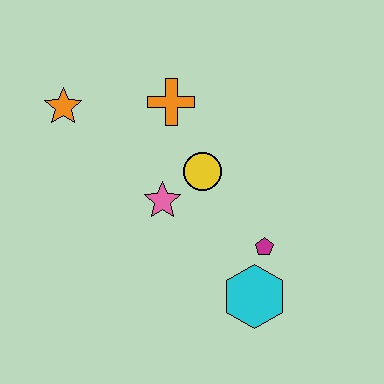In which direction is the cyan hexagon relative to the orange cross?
The cyan hexagon is below the orange cross.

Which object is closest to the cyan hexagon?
The magenta pentagon is closest to the cyan hexagon.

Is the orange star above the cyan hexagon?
Yes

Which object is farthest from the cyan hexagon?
The orange star is farthest from the cyan hexagon.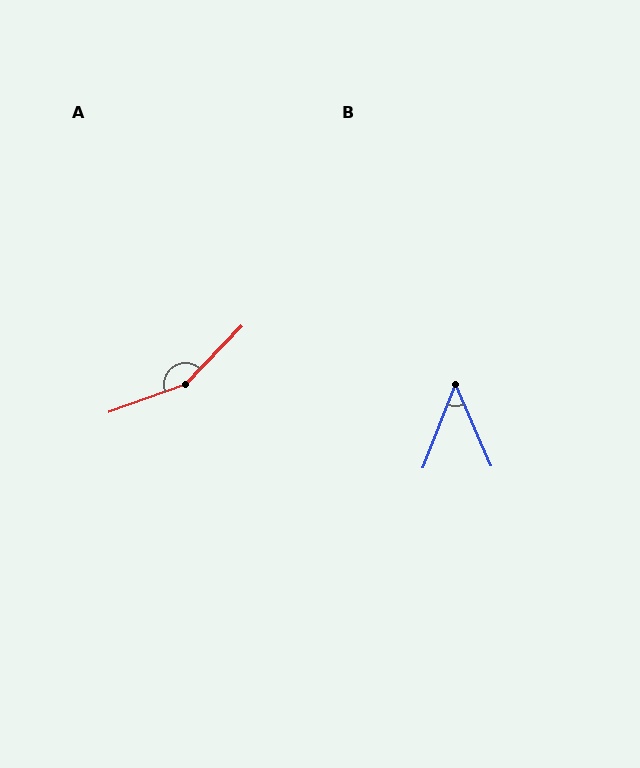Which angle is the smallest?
B, at approximately 45 degrees.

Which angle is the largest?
A, at approximately 154 degrees.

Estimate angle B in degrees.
Approximately 45 degrees.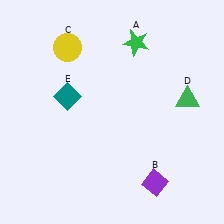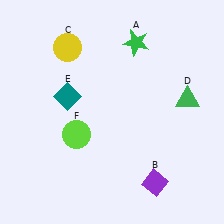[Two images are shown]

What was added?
A lime circle (F) was added in Image 2.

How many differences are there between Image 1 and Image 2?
There is 1 difference between the two images.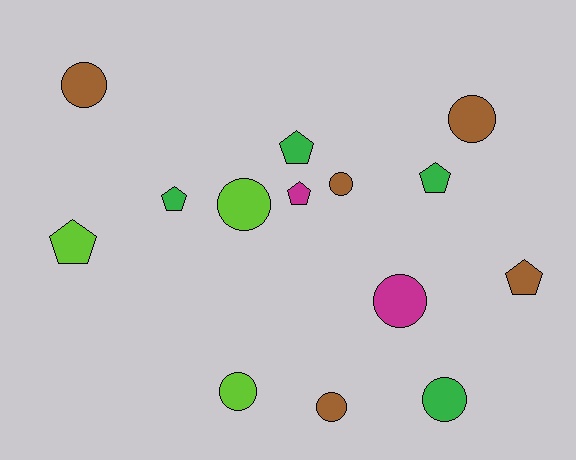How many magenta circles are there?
There is 1 magenta circle.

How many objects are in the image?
There are 14 objects.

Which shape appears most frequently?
Circle, with 8 objects.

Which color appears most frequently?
Brown, with 5 objects.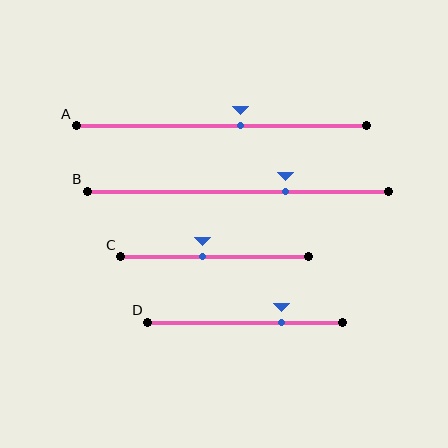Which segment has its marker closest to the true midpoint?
Segment A has its marker closest to the true midpoint.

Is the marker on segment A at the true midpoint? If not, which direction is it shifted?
No, the marker on segment A is shifted to the right by about 6% of the segment length.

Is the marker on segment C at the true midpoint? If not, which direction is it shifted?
No, the marker on segment C is shifted to the left by about 6% of the segment length.